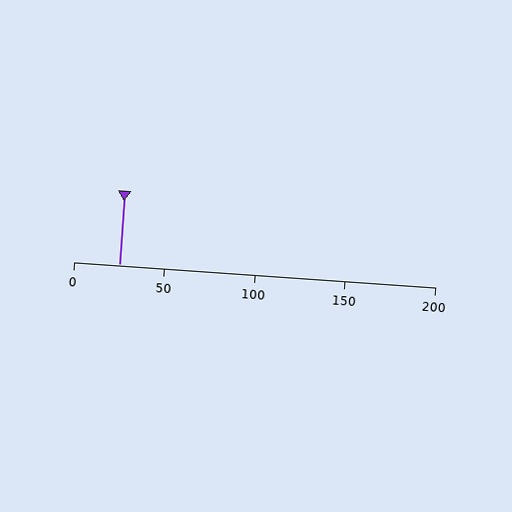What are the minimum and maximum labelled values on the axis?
The axis runs from 0 to 200.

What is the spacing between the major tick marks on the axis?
The major ticks are spaced 50 apart.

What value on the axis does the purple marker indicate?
The marker indicates approximately 25.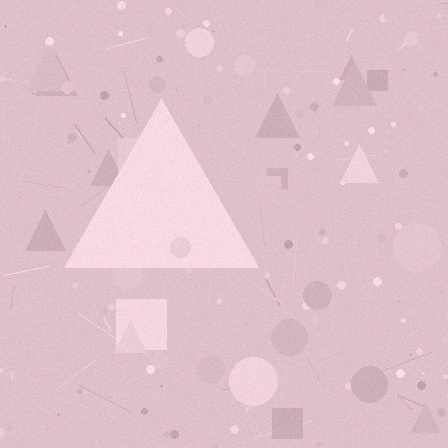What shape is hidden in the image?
A triangle is hidden in the image.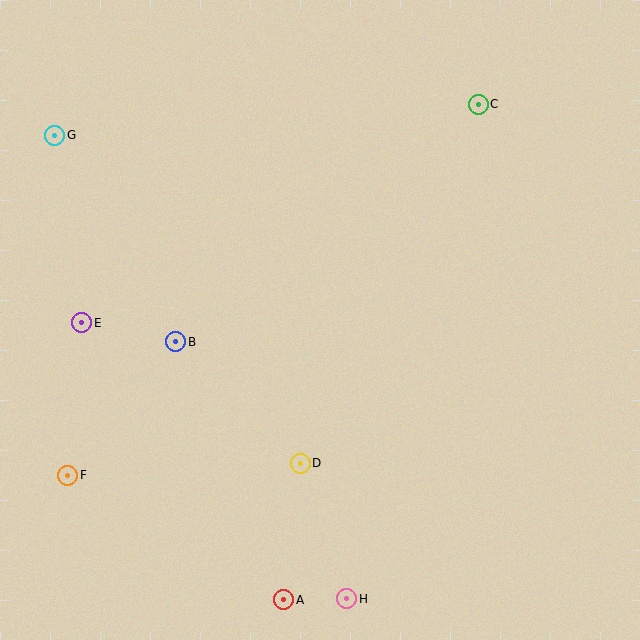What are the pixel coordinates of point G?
Point G is at (55, 135).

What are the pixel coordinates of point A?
Point A is at (284, 600).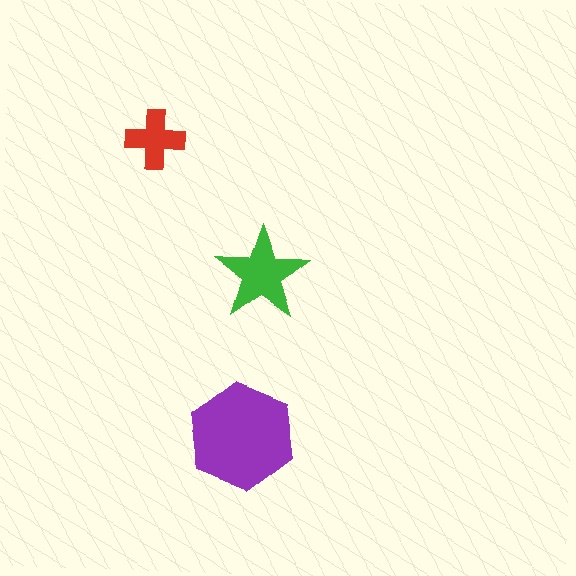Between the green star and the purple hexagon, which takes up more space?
The purple hexagon.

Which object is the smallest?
The red cross.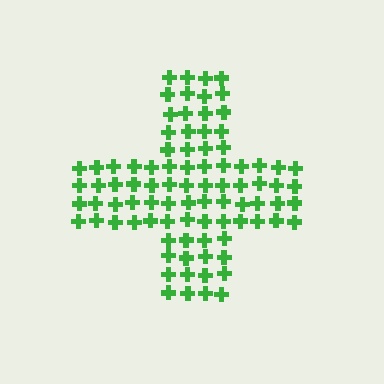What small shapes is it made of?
It is made of small crosses.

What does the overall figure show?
The overall figure shows a cross.